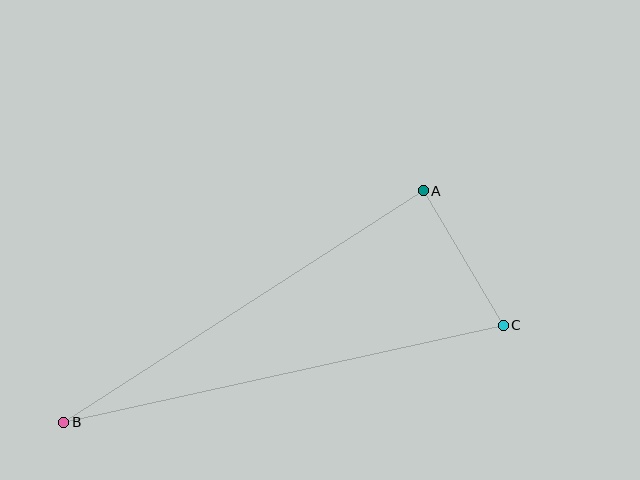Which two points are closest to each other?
Points A and C are closest to each other.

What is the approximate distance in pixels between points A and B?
The distance between A and B is approximately 428 pixels.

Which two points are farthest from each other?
Points B and C are farthest from each other.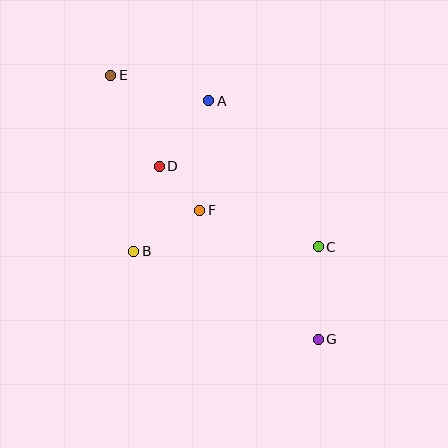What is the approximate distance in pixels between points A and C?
The distance between A and C is approximately 182 pixels.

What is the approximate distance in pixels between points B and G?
The distance between B and G is approximately 205 pixels.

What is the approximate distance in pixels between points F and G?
The distance between F and G is approximately 176 pixels.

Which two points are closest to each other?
Points D and F are closest to each other.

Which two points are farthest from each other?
Points E and G are farthest from each other.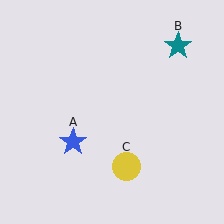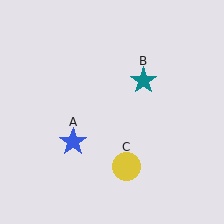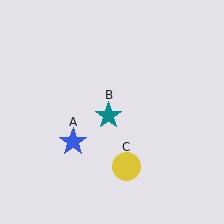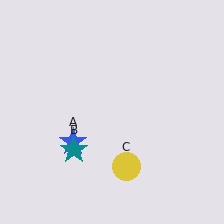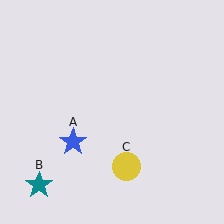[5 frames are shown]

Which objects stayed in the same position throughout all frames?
Blue star (object A) and yellow circle (object C) remained stationary.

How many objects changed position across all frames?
1 object changed position: teal star (object B).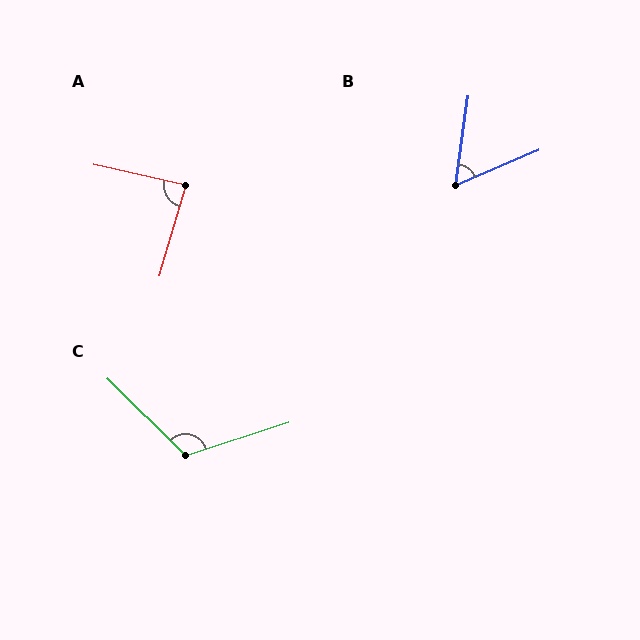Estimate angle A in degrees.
Approximately 86 degrees.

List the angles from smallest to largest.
B (59°), A (86°), C (117°).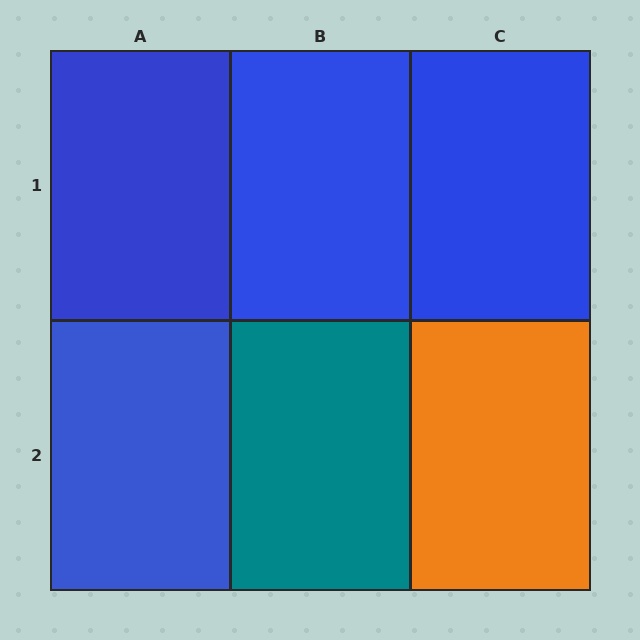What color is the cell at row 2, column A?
Blue.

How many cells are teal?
1 cell is teal.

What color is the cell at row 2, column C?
Orange.